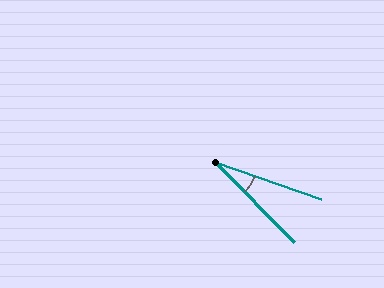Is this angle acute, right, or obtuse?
It is acute.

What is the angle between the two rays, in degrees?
Approximately 26 degrees.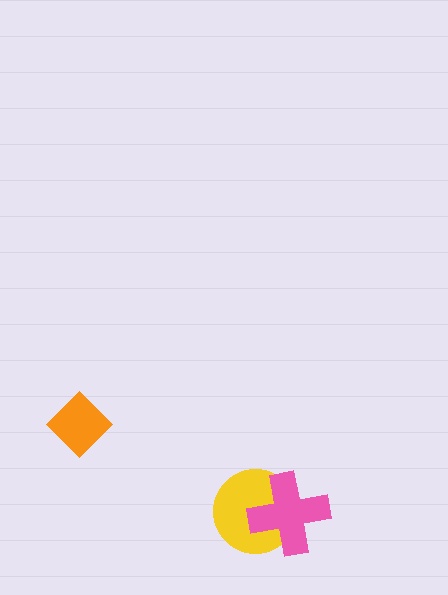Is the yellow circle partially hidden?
Yes, it is partially covered by another shape.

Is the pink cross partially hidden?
No, no other shape covers it.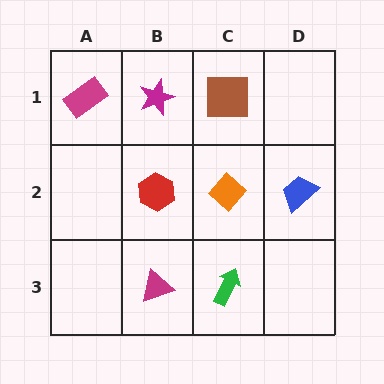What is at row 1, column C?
A brown square.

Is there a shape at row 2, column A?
No, that cell is empty.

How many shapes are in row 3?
2 shapes.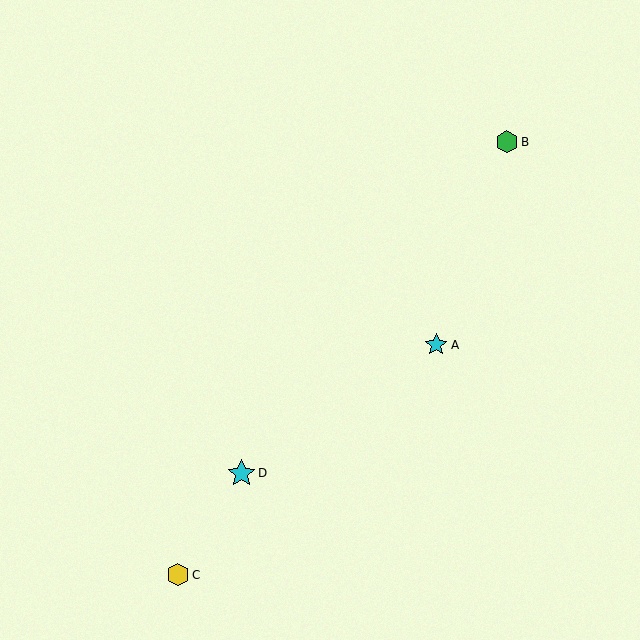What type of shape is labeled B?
Shape B is a green hexagon.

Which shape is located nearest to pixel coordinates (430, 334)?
The cyan star (labeled A) at (436, 345) is nearest to that location.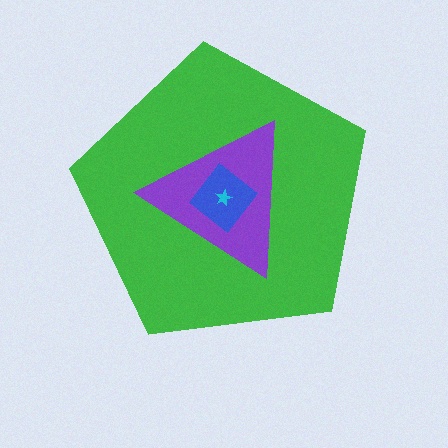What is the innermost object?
The cyan star.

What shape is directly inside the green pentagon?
The purple triangle.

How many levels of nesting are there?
4.